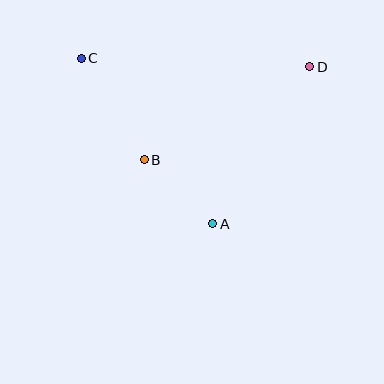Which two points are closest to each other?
Points A and B are closest to each other.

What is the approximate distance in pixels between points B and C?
The distance between B and C is approximately 120 pixels.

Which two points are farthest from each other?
Points C and D are farthest from each other.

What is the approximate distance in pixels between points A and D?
The distance between A and D is approximately 184 pixels.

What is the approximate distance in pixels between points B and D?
The distance between B and D is approximately 189 pixels.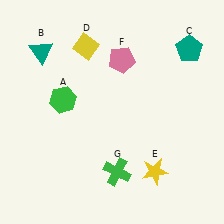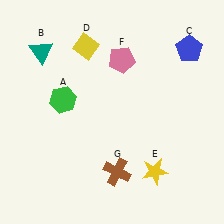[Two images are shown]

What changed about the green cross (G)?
In Image 1, G is green. In Image 2, it changed to brown.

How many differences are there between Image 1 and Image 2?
There are 2 differences between the two images.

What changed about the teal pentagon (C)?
In Image 1, C is teal. In Image 2, it changed to blue.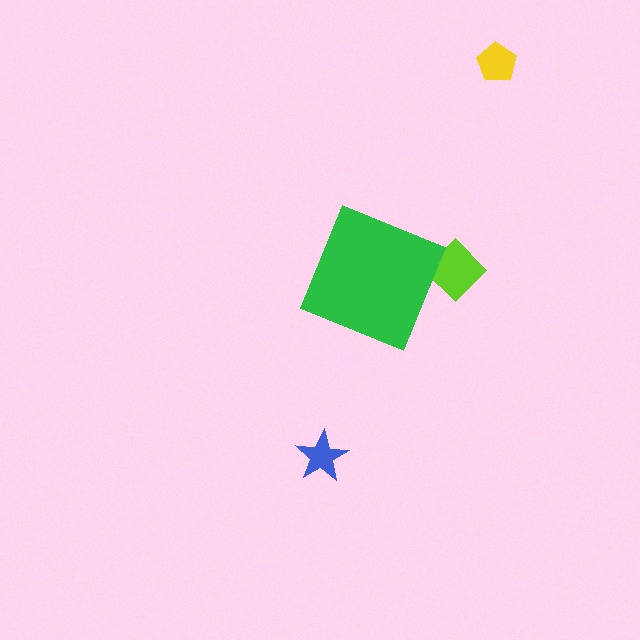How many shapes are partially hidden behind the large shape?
1 shape is partially hidden.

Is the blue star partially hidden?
No, the blue star is fully visible.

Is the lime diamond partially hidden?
Yes, the lime diamond is partially hidden behind the green diamond.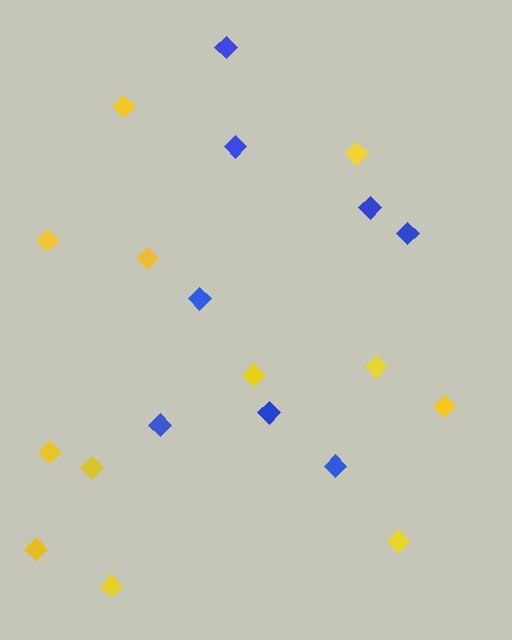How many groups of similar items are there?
There are 2 groups: one group of blue diamonds (8) and one group of yellow diamonds (12).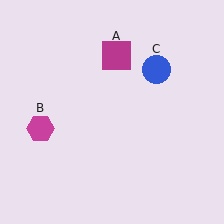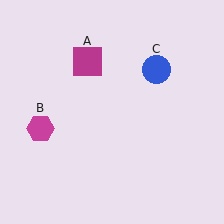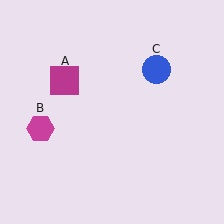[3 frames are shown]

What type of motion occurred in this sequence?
The magenta square (object A) rotated counterclockwise around the center of the scene.